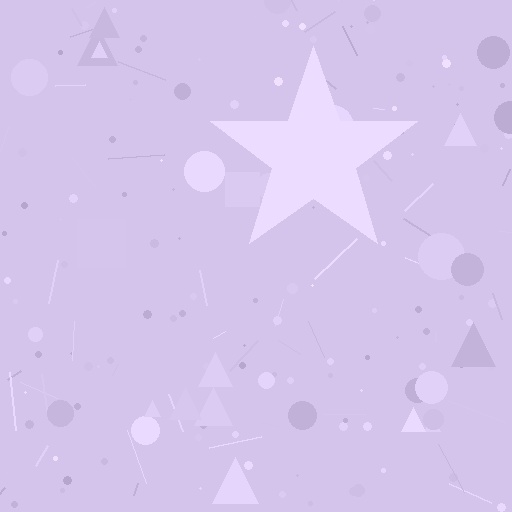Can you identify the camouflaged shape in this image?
The camouflaged shape is a star.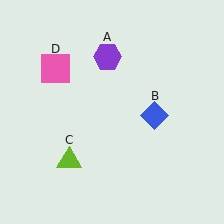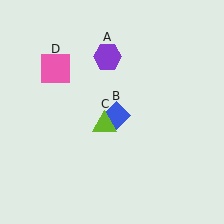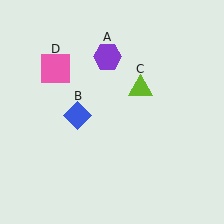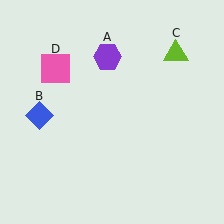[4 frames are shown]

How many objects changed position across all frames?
2 objects changed position: blue diamond (object B), lime triangle (object C).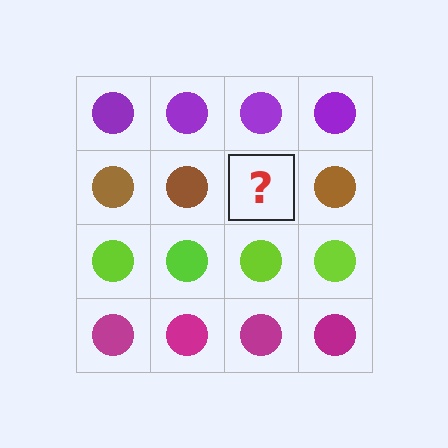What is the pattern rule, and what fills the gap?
The rule is that each row has a consistent color. The gap should be filled with a brown circle.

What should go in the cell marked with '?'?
The missing cell should contain a brown circle.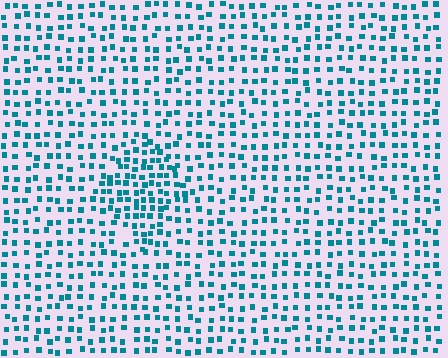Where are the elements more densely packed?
The elements are more densely packed inside the diamond boundary.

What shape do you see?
I see a diamond.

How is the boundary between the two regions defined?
The boundary is defined by a change in element density (approximately 1.7x ratio). All elements are the same color, size, and shape.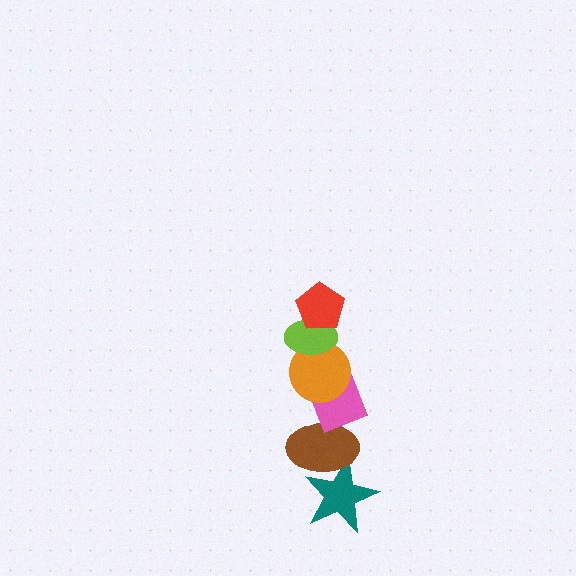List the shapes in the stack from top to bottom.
From top to bottom: the red pentagon, the lime ellipse, the orange circle, the pink diamond, the brown ellipse, the teal star.